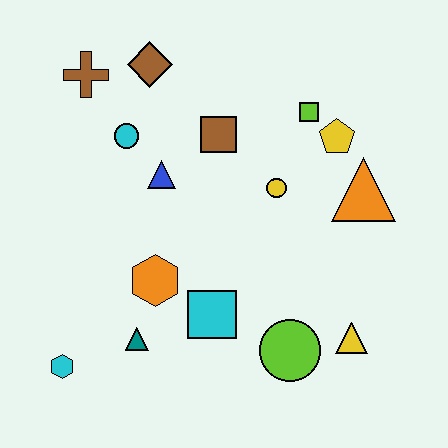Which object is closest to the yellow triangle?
The lime circle is closest to the yellow triangle.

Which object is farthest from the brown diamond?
The yellow triangle is farthest from the brown diamond.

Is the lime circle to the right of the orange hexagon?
Yes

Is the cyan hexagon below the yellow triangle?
Yes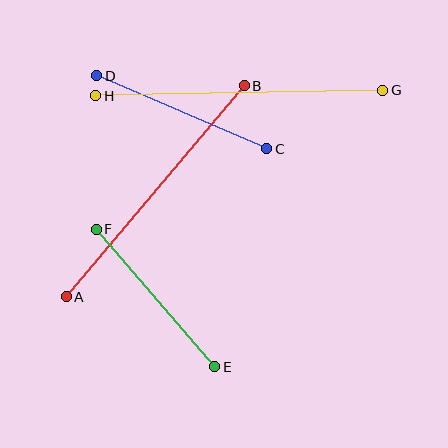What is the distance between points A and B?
The distance is approximately 276 pixels.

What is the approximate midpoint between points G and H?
The midpoint is at approximately (239, 93) pixels.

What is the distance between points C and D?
The distance is approximately 185 pixels.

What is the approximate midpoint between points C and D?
The midpoint is at approximately (182, 112) pixels.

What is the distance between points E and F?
The distance is approximately 182 pixels.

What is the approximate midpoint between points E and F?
The midpoint is at approximately (156, 298) pixels.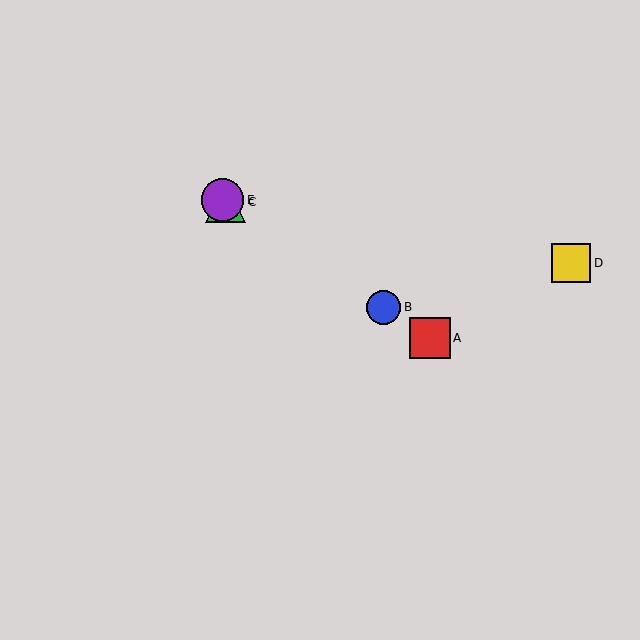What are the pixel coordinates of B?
Object B is at (384, 307).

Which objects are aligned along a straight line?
Objects A, B, C, E are aligned along a straight line.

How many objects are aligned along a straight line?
4 objects (A, B, C, E) are aligned along a straight line.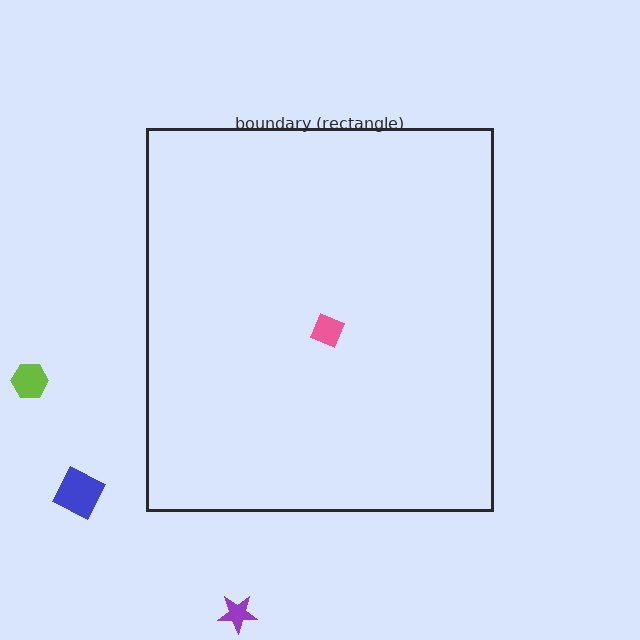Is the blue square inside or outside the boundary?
Outside.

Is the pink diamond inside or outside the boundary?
Inside.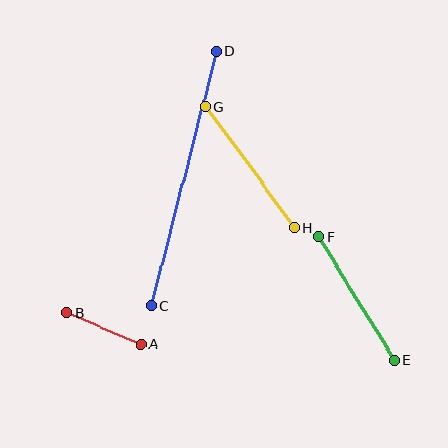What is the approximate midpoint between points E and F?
The midpoint is at approximately (357, 299) pixels.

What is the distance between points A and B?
The distance is approximately 80 pixels.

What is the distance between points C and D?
The distance is approximately 263 pixels.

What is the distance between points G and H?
The distance is approximately 150 pixels.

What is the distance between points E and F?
The distance is approximately 145 pixels.